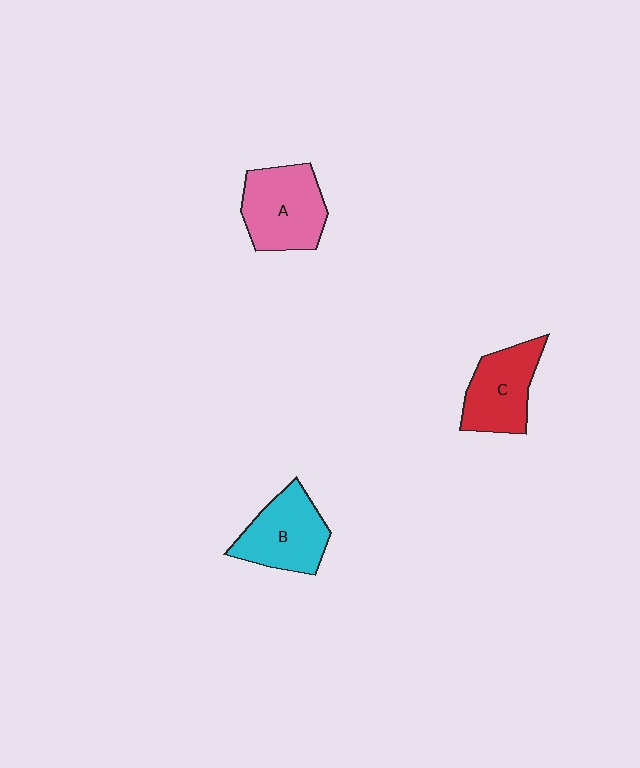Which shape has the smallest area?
Shape C (red).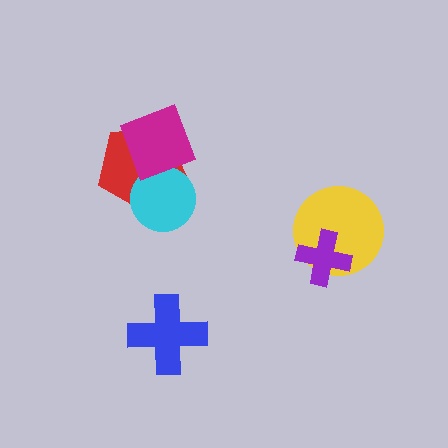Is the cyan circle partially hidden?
Yes, it is partially covered by another shape.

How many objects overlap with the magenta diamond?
2 objects overlap with the magenta diamond.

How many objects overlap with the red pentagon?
2 objects overlap with the red pentagon.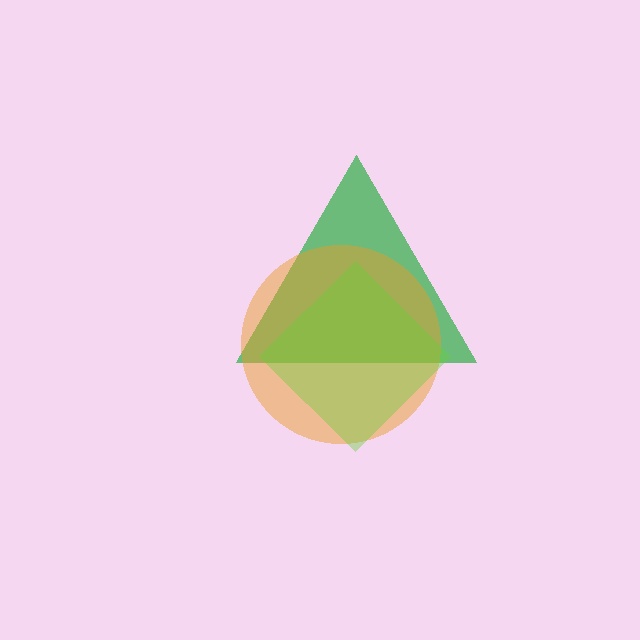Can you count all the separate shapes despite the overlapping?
Yes, there are 3 separate shapes.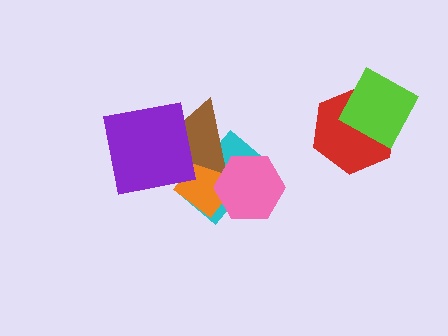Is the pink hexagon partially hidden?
No, no other shape covers it.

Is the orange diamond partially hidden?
Yes, it is partially covered by another shape.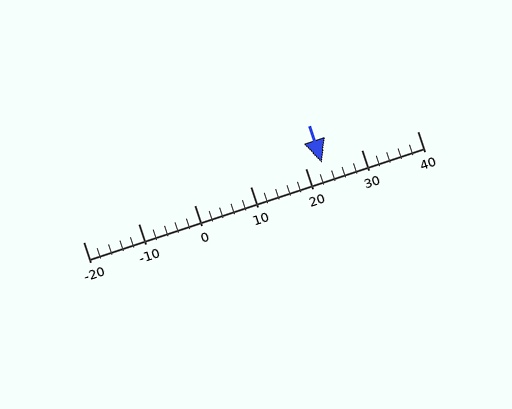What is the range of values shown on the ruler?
The ruler shows values from -20 to 40.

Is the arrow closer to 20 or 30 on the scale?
The arrow is closer to 20.